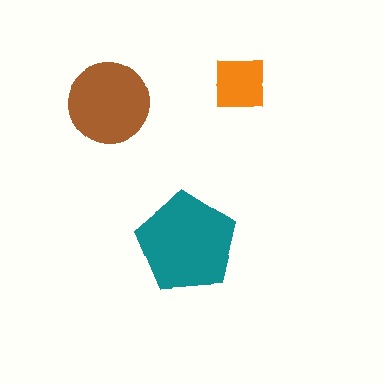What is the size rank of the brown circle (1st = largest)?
2nd.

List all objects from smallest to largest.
The orange square, the brown circle, the teal pentagon.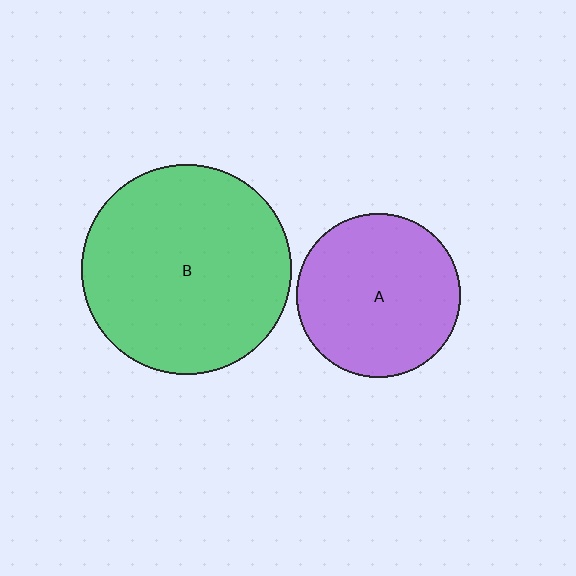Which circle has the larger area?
Circle B (green).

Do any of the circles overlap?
No, none of the circles overlap.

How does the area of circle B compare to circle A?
Approximately 1.6 times.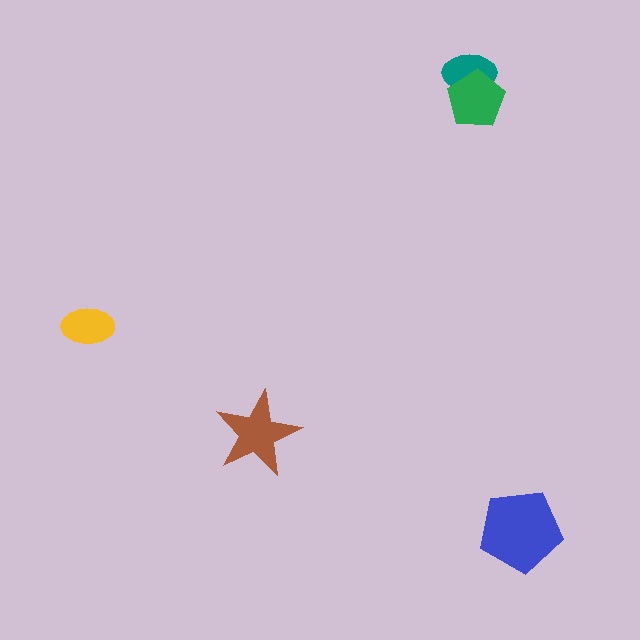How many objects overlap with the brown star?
0 objects overlap with the brown star.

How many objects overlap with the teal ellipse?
1 object overlaps with the teal ellipse.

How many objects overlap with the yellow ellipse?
0 objects overlap with the yellow ellipse.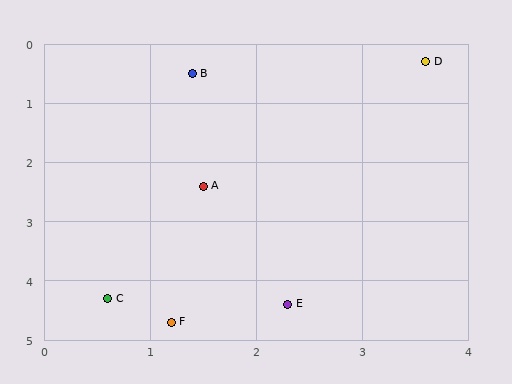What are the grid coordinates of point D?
Point D is at approximately (3.6, 0.3).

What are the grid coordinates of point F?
Point F is at approximately (1.2, 4.7).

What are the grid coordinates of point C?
Point C is at approximately (0.6, 4.3).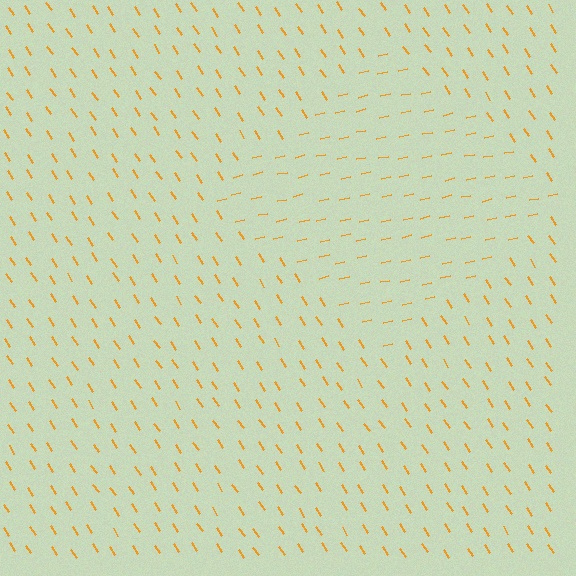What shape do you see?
I see a diamond.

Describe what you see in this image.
The image is filled with small orange line segments. A diamond region in the image has lines oriented differently from the surrounding lines, creating a visible texture boundary.